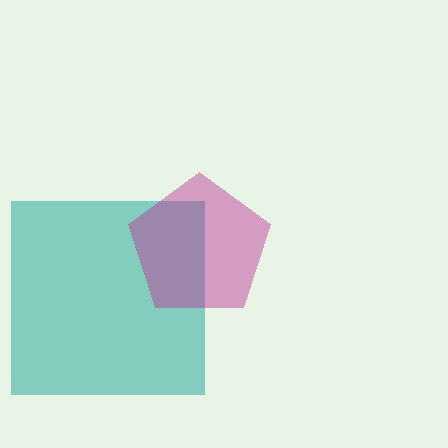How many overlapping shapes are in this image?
There are 2 overlapping shapes in the image.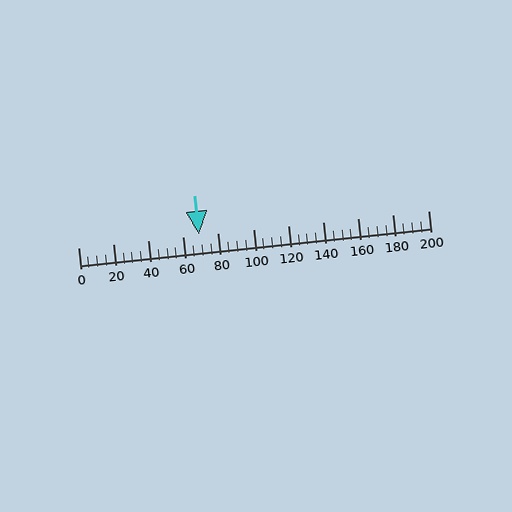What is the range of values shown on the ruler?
The ruler shows values from 0 to 200.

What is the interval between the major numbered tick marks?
The major tick marks are spaced 20 units apart.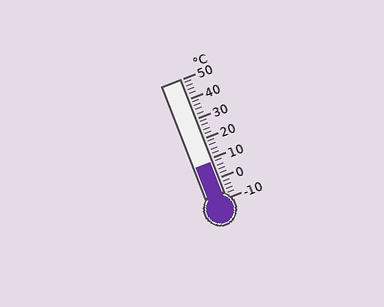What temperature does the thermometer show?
The thermometer shows approximately 8°C.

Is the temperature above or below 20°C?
The temperature is below 20°C.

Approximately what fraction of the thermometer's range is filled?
The thermometer is filled to approximately 30% of its range.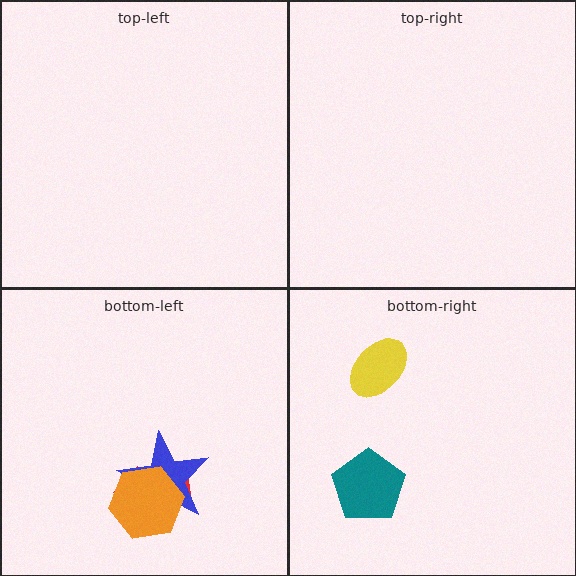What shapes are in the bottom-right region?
The yellow ellipse, the teal pentagon.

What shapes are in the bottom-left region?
The red arrow, the blue star, the orange hexagon.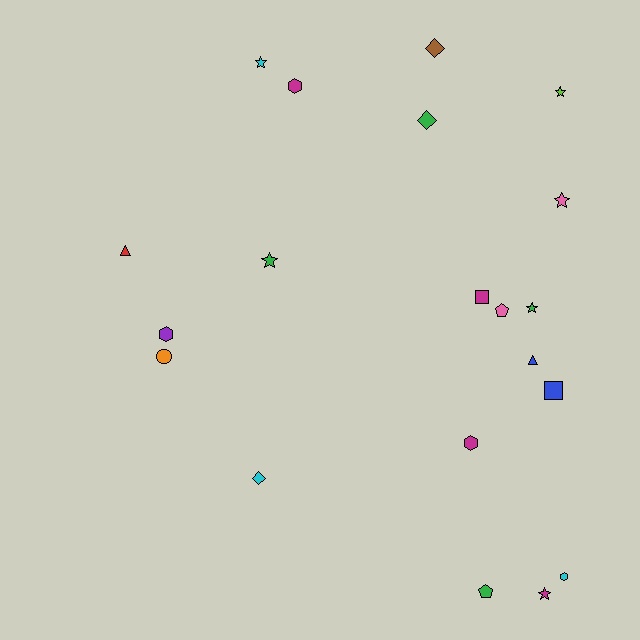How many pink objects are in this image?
There are 2 pink objects.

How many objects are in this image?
There are 20 objects.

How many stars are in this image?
There are 6 stars.